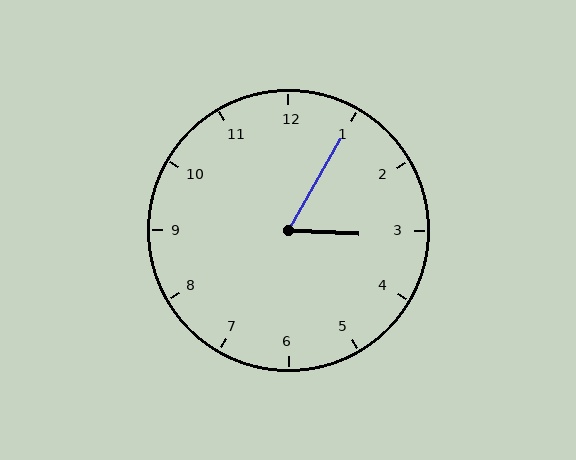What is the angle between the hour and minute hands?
Approximately 62 degrees.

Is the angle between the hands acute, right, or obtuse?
It is acute.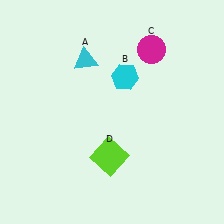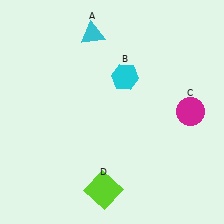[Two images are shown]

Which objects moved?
The objects that moved are: the cyan triangle (A), the magenta circle (C), the lime square (D).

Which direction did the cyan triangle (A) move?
The cyan triangle (A) moved up.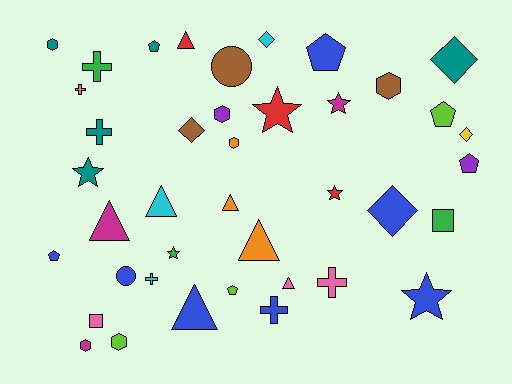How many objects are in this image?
There are 40 objects.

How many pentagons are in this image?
There are 6 pentagons.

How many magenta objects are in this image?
There are 3 magenta objects.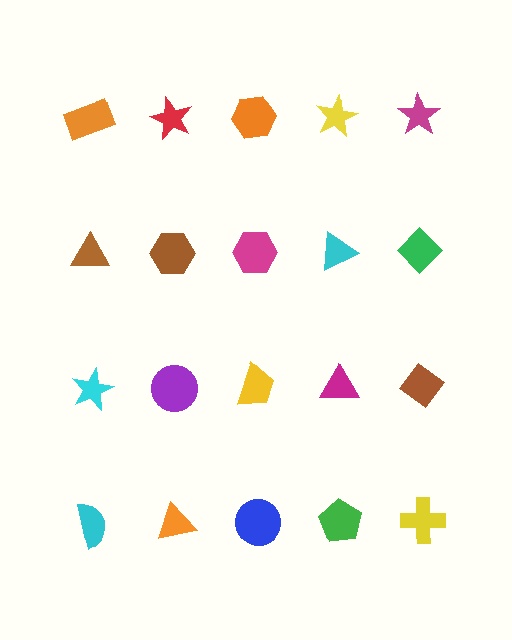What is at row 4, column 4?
A green pentagon.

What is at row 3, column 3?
A yellow trapezoid.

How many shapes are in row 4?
5 shapes.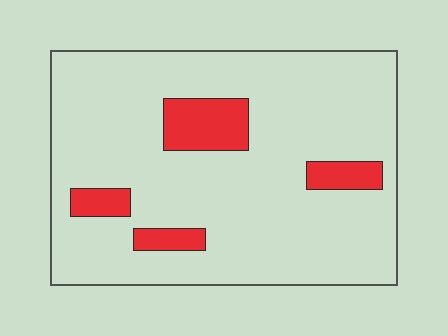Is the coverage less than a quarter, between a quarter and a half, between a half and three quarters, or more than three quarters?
Less than a quarter.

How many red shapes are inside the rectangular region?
4.